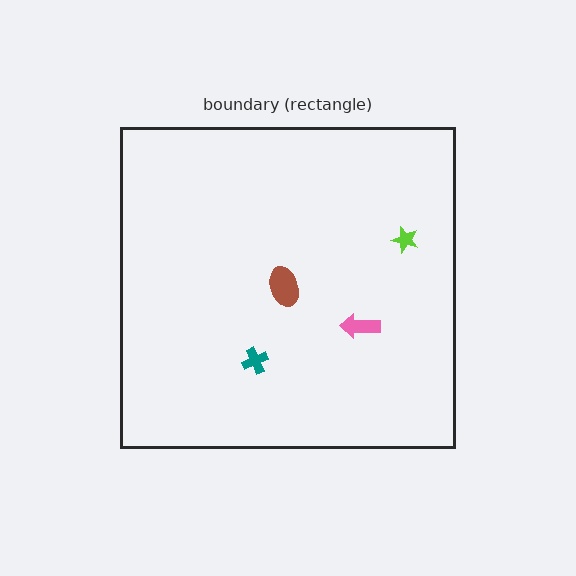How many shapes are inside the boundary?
4 inside, 0 outside.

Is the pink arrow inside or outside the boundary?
Inside.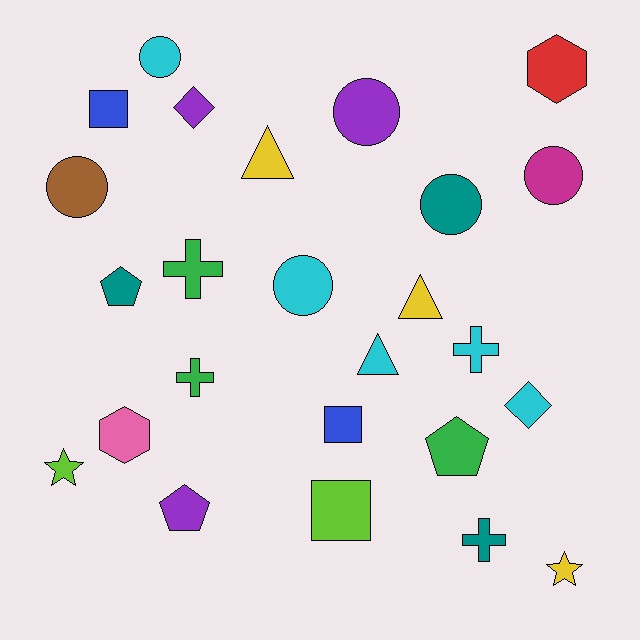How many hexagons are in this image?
There are 2 hexagons.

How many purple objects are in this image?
There are 3 purple objects.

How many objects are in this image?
There are 25 objects.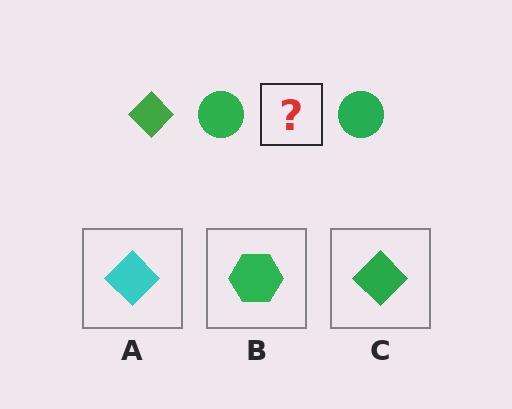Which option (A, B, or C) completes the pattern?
C.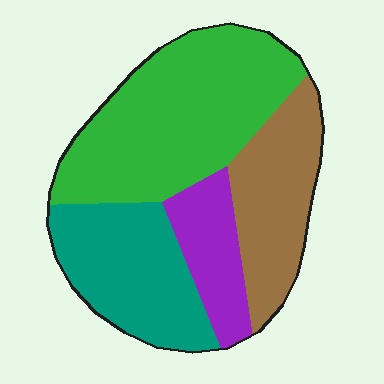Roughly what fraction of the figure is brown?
Brown takes up about one fifth (1/5) of the figure.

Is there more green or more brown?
Green.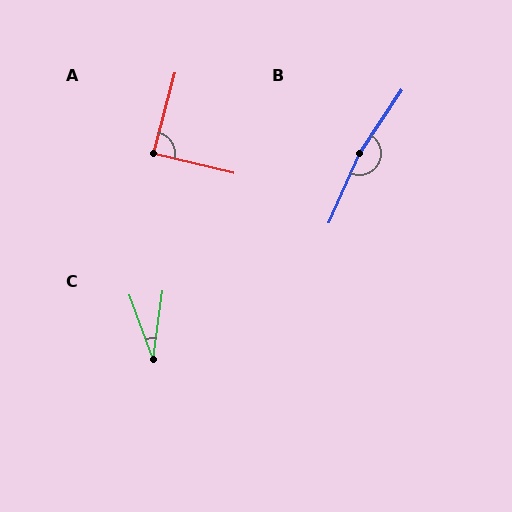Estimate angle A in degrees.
Approximately 89 degrees.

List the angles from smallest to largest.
C (28°), A (89°), B (170°).